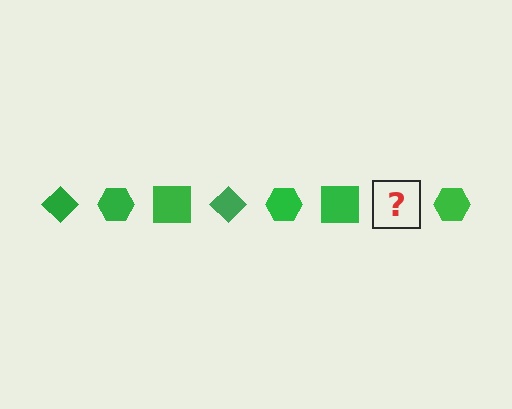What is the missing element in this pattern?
The missing element is a green diamond.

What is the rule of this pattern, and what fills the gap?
The rule is that the pattern cycles through diamond, hexagon, square shapes in green. The gap should be filled with a green diamond.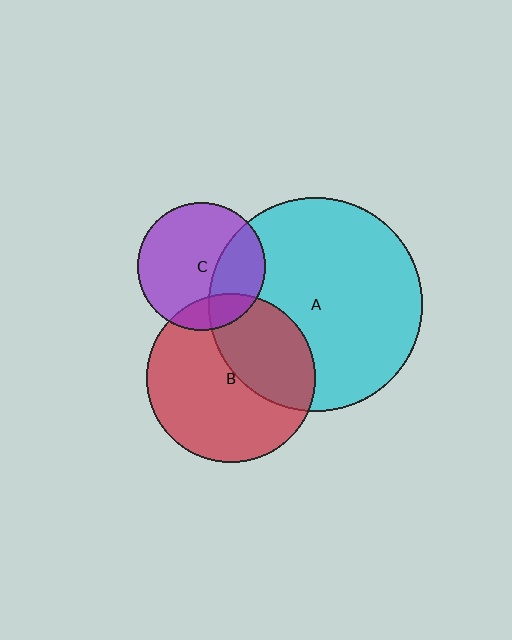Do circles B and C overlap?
Yes.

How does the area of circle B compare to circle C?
Approximately 1.7 times.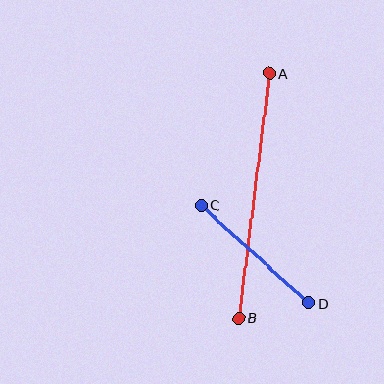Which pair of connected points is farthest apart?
Points A and B are farthest apart.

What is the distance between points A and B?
The distance is approximately 247 pixels.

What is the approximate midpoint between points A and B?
The midpoint is at approximately (254, 196) pixels.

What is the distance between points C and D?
The distance is approximately 146 pixels.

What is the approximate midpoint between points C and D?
The midpoint is at approximately (255, 254) pixels.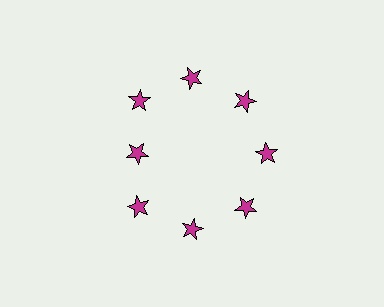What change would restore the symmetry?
The symmetry would be restored by moving it outward, back onto the ring so that all 8 stars sit at equal angles and equal distance from the center.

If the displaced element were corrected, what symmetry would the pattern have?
It would have 8-fold rotational symmetry — the pattern would map onto itself every 45 degrees.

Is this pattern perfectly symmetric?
No. The 8 magenta stars are arranged in a ring, but one element near the 9 o'clock position is pulled inward toward the center, breaking the 8-fold rotational symmetry.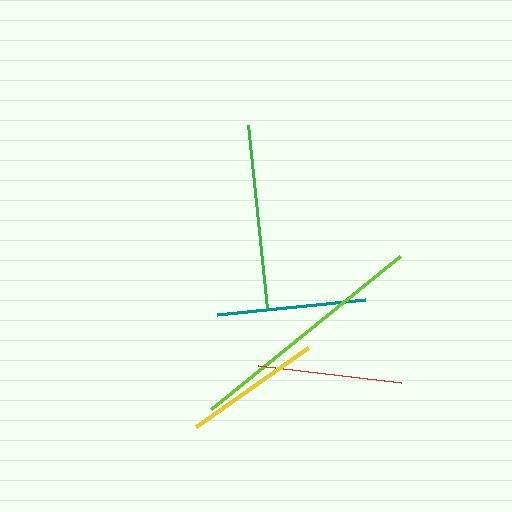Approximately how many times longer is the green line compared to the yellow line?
The green line is approximately 1.3 times the length of the yellow line.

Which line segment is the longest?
The lime line is the longest at approximately 243 pixels.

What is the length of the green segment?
The green segment is approximately 184 pixels long.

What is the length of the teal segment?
The teal segment is approximately 149 pixels long.